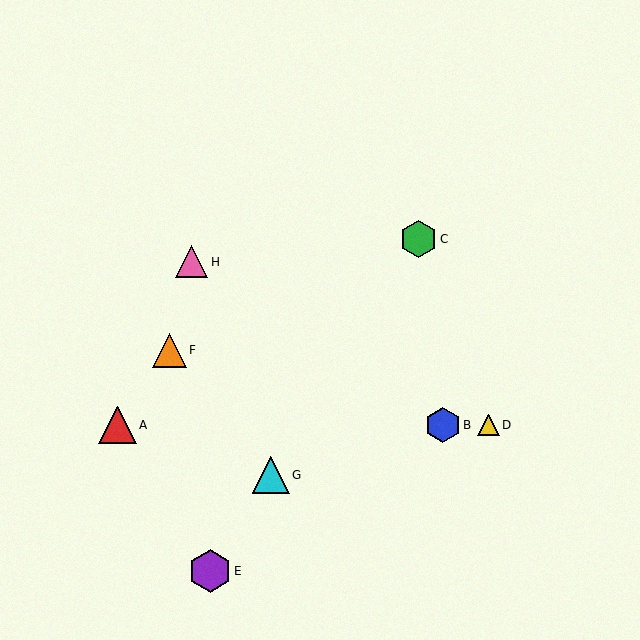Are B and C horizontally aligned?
No, B is at y≈425 and C is at y≈239.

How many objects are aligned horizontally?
3 objects (A, B, D) are aligned horizontally.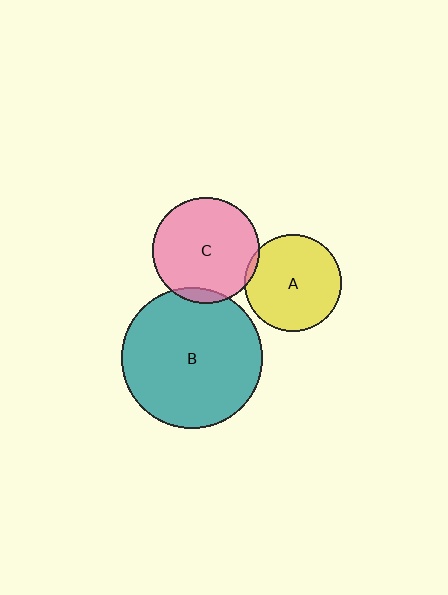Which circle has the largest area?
Circle B (teal).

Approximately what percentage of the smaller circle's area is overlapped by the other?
Approximately 5%.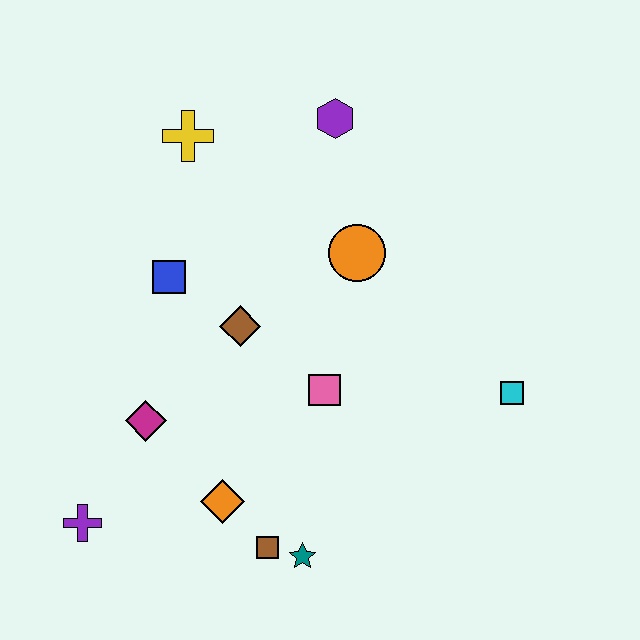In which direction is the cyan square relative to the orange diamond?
The cyan square is to the right of the orange diamond.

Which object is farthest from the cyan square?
The purple cross is farthest from the cyan square.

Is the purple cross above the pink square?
No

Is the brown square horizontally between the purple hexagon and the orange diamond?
Yes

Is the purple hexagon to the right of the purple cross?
Yes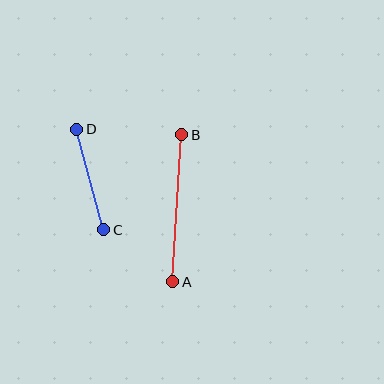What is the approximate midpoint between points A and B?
The midpoint is at approximately (177, 208) pixels.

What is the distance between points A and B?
The distance is approximately 147 pixels.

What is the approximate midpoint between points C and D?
The midpoint is at approximately (90, 180) pixels.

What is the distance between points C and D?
The distance is approximately 104 pixels.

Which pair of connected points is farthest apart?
Points A and B are farthest apart.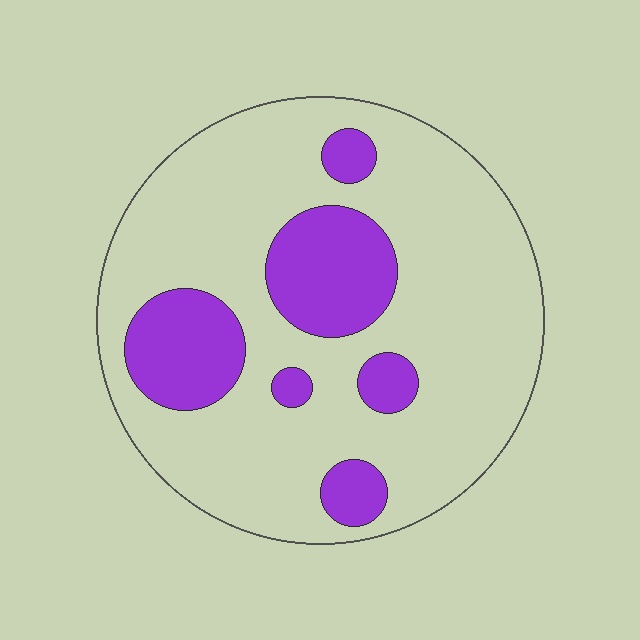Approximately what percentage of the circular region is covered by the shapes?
Approximately 25%.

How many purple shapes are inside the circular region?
6.